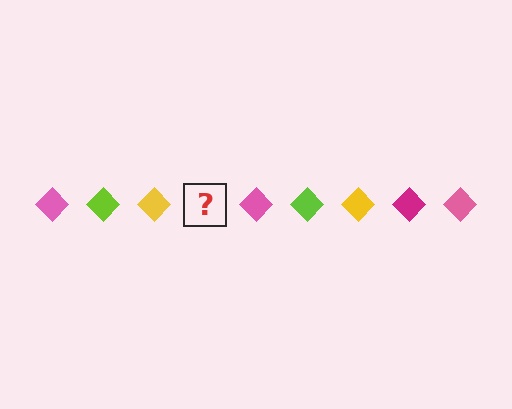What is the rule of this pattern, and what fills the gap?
The rule is that the pattern cycles through pink, lime, yellow, magenta diamonds. The gap should be filled with a magenta diamond.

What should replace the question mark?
The question mark should be replaced with a magenta diamond.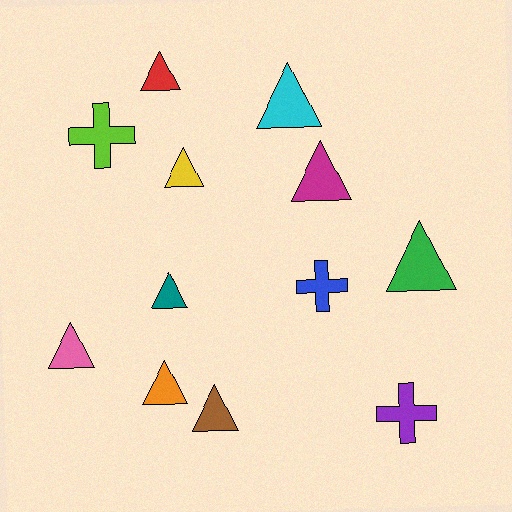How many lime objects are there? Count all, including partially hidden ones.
There is 1 lime object.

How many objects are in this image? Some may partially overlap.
There are 12 objects.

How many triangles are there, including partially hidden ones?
There are 9 triangles.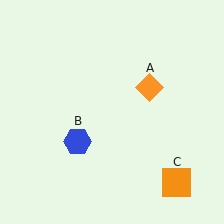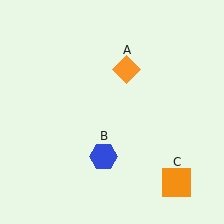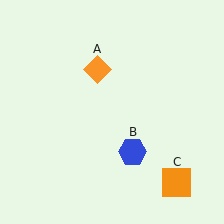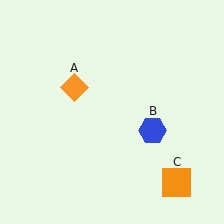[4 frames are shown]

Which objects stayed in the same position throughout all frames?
Orange square (object C) remained stationary.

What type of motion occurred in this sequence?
The orange diamond (object A), blue hexagon (object B) rotated counterclockwise around the center of the scene.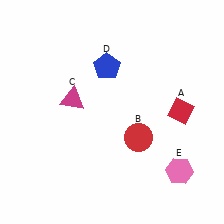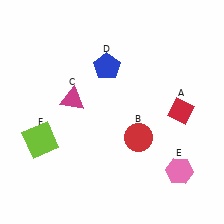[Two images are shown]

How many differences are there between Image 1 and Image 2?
There is 1 difference between the two images.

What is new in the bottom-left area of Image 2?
A lime square (F) was added in the bottom-left area of Image 2.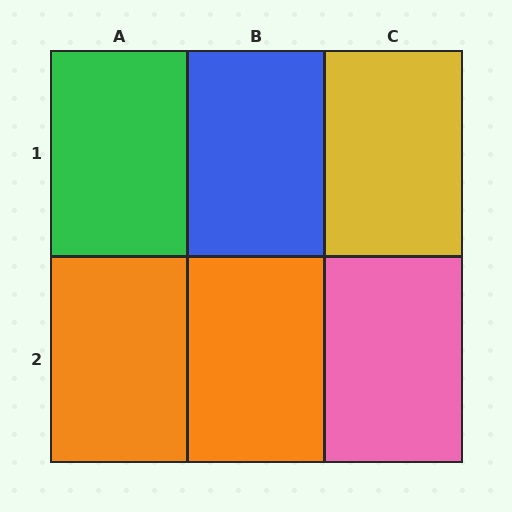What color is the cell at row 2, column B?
Orange.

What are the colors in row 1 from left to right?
Green, blue, yellow.